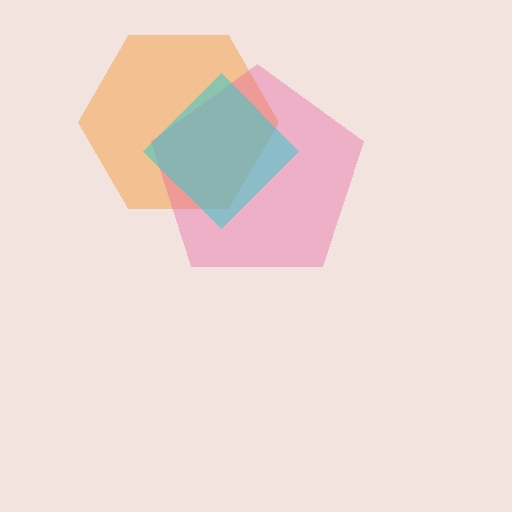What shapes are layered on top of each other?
The layered shapes are: an orange hexagon, a pink pentagon, a cyan diamond.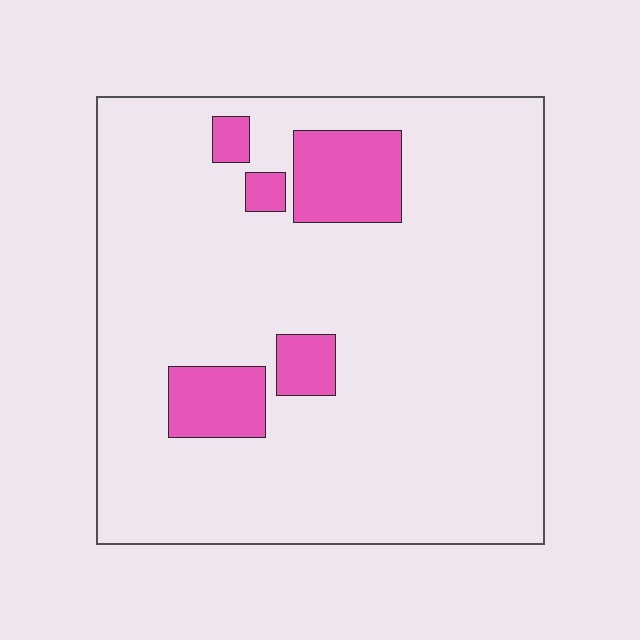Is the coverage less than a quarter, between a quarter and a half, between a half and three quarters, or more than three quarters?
Less than a quarter.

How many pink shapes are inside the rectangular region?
5.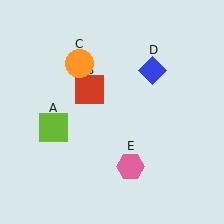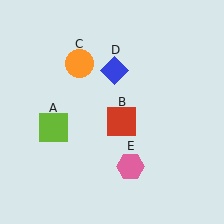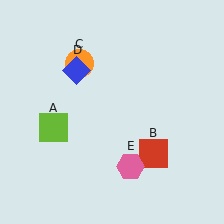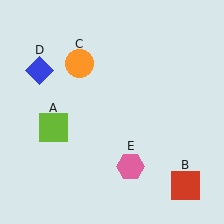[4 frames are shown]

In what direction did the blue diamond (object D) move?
The blue diamond (object D) moved left.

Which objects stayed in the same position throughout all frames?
Lime square (object A) and orange circle (object C) and pink hexagon (object E) remained stationary.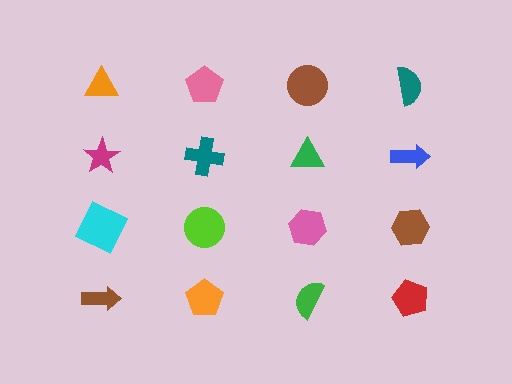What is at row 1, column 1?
An orange triangle.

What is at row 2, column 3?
A green triangle.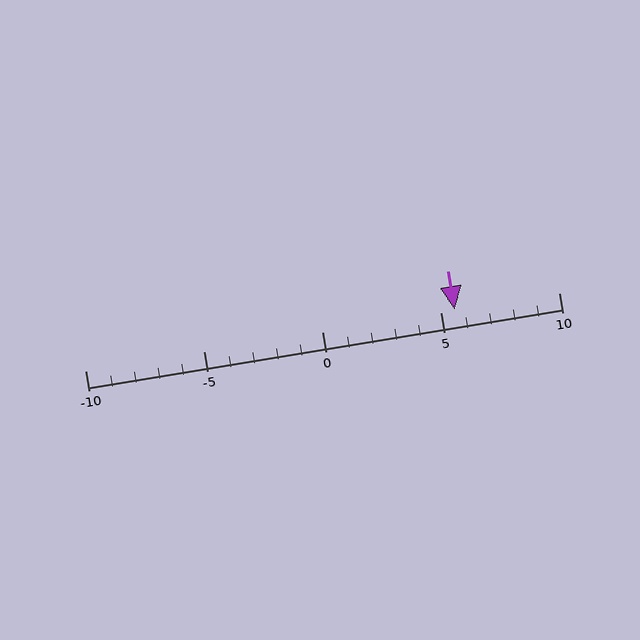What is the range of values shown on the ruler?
The ruler shows values from -10 to 10.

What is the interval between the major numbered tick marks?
The major tick marks are spaced 5 units apart.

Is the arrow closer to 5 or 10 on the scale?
The arrow is closer to 5.